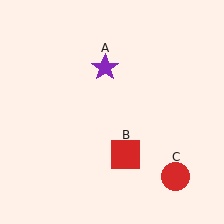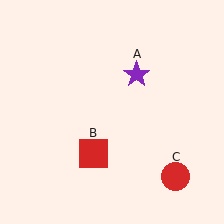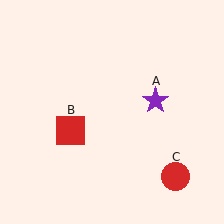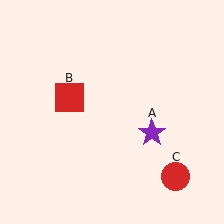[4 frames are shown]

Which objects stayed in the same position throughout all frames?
Red circle (object C) remained stationary.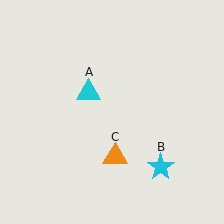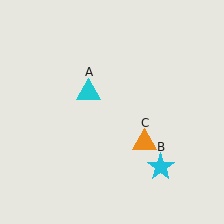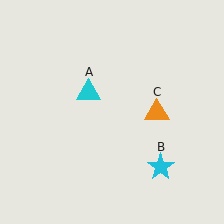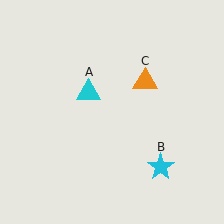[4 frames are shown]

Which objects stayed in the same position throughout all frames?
Cyan triangle (object A) and cyan star (object B) remained stationary.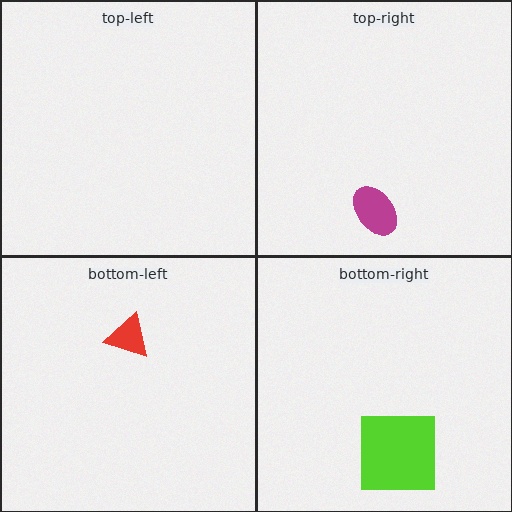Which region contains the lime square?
The bottom-right region.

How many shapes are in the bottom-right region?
1.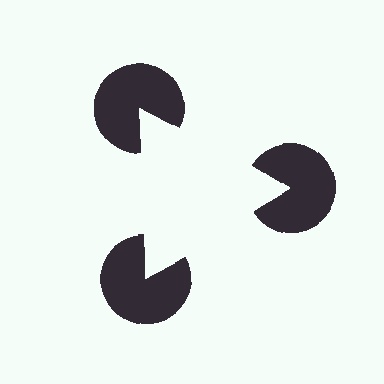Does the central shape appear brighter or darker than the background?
It typically appears slightly brighter than the background, even though no actual brightness change is drawn.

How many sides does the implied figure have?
3 sides.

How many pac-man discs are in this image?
There are 3 — one at each vertex of the illusory triangle.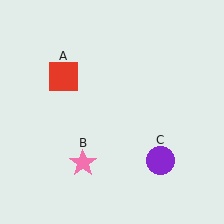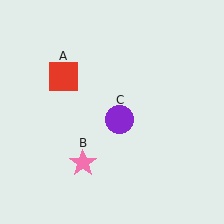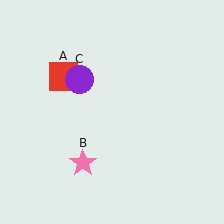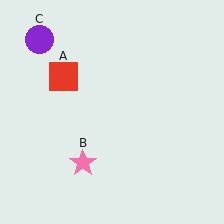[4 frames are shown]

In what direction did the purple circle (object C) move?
The purple circle (object C) moved up and to the left.